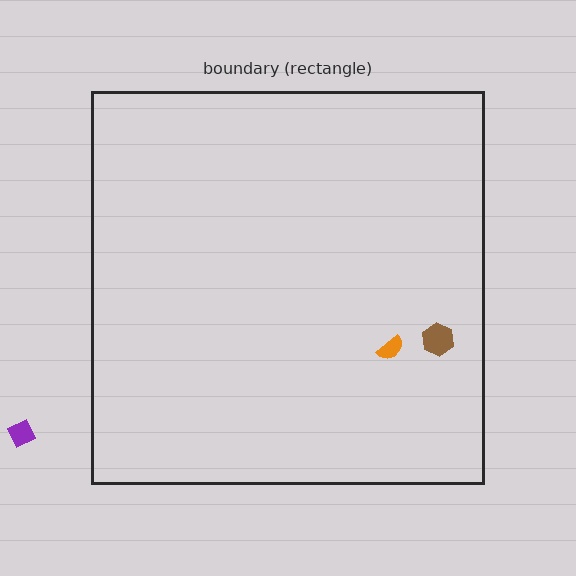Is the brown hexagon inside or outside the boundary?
Inside.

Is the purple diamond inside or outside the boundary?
Outside.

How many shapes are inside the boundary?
2 inside, 1 outside.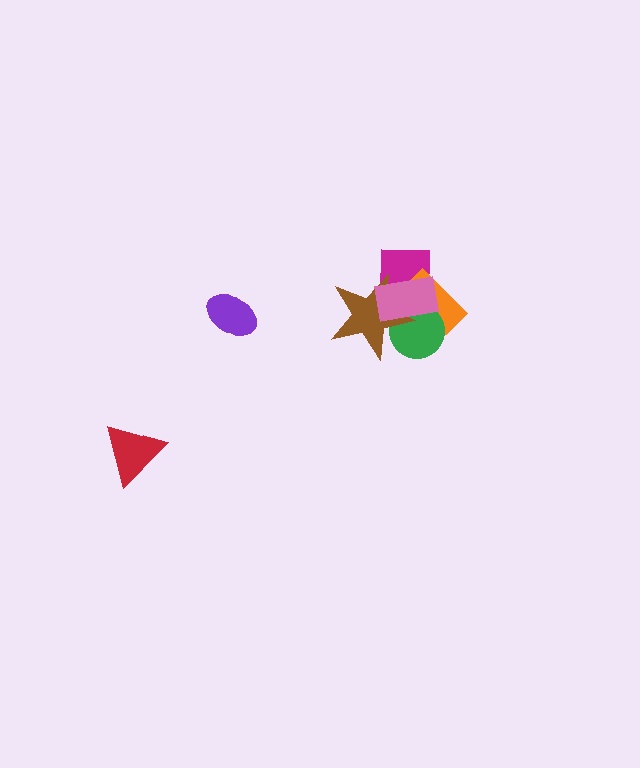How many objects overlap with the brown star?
4 objects overlap with the brown star.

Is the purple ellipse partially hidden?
No, no other shape covers it.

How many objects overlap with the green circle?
3 objects overlap with the green circle.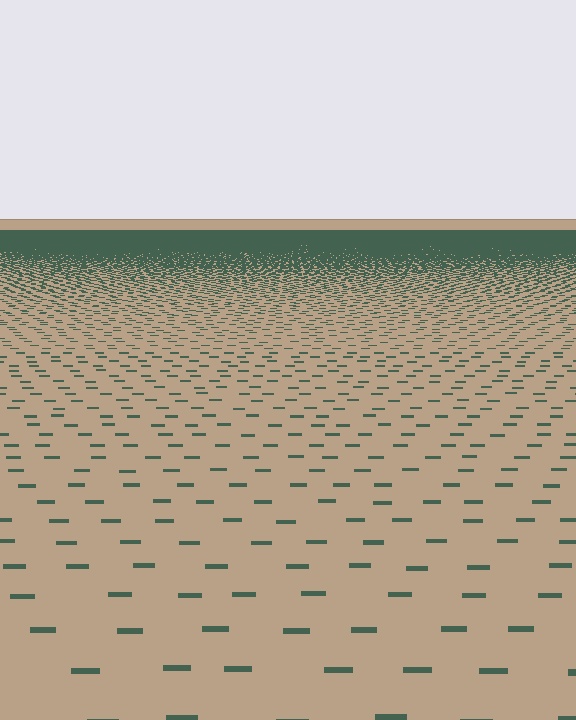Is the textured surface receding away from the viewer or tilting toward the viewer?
The surface is receding away from the viewer. Texture elements get smaller and denser toward the top.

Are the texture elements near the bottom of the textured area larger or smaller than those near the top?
Larger. Near the bottom, elements are closer to the viewer and appear at a bigger on-screen size.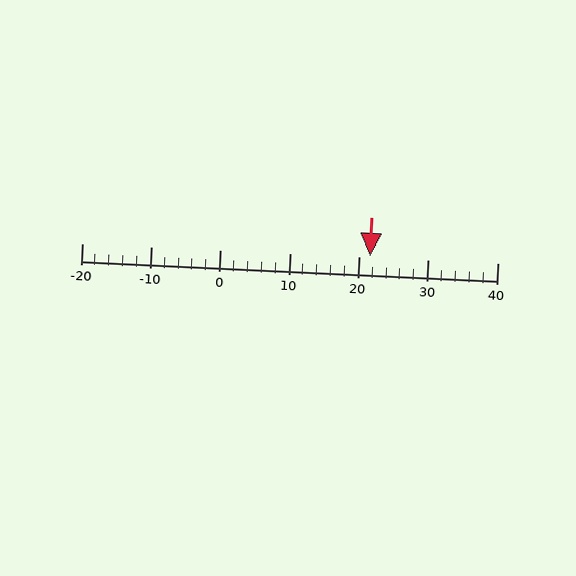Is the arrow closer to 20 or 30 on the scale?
The arrow is closer to 20.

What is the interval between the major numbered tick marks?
The major tick marks are spaced 10 units apart.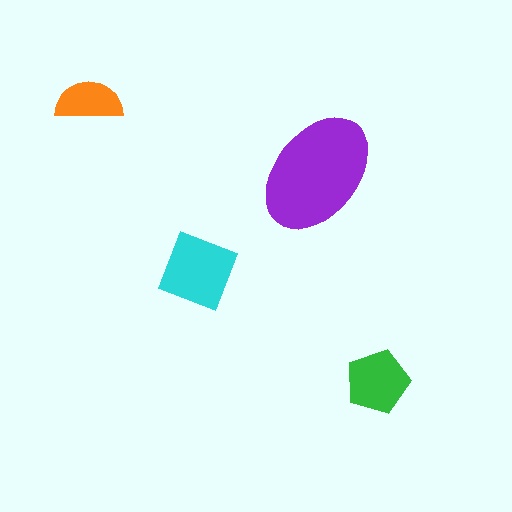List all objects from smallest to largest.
The orange semicircle, the green pentagon, the cyan square, the purple ellipse.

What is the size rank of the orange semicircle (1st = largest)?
4th.